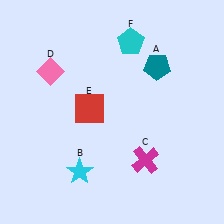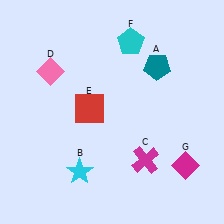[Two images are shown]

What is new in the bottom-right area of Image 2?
A magenta diamond (G) was added in the bottom-right area of Image 2.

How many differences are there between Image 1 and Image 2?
There is 1 difference between the two images.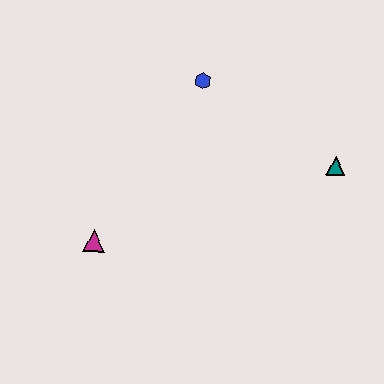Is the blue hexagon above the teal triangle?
Yes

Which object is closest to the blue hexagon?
The teal triangle is closest to the blue hexagon.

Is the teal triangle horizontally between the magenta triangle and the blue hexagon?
No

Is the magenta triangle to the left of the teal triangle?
Yes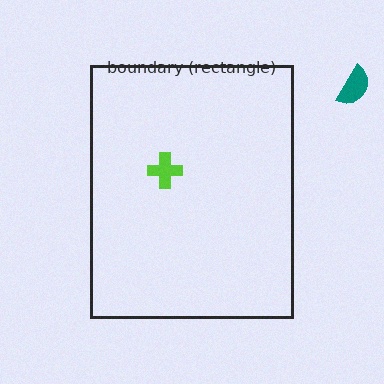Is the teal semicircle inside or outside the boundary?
Outside.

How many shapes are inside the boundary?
1 inside, 1 outside.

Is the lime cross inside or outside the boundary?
Inside.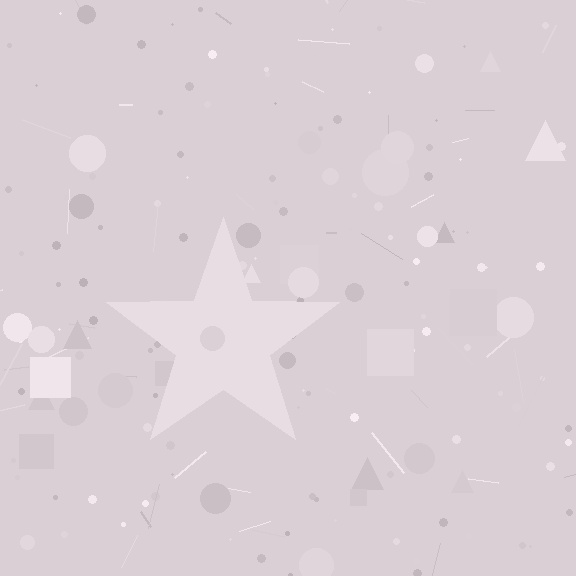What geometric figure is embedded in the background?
A star is embedded in the background.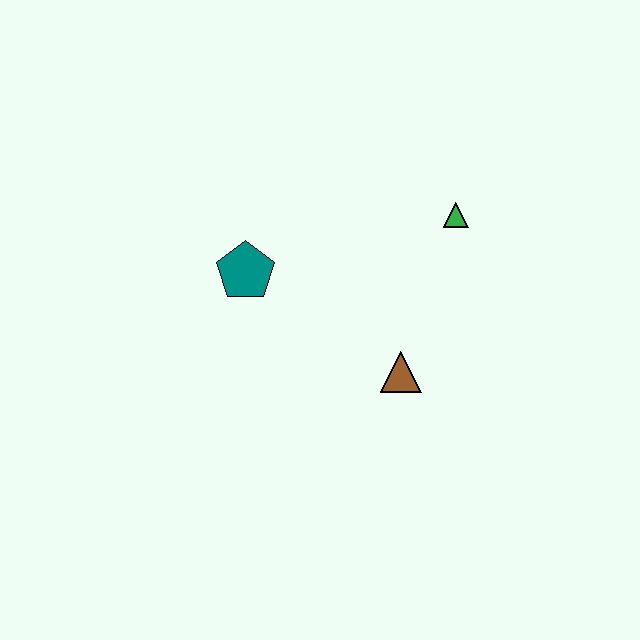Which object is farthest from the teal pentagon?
The green triangle is farthest from the teal pentagon.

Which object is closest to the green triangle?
The brown triangle is closest to the green triangle.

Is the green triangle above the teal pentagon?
Yes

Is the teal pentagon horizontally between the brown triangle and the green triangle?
No